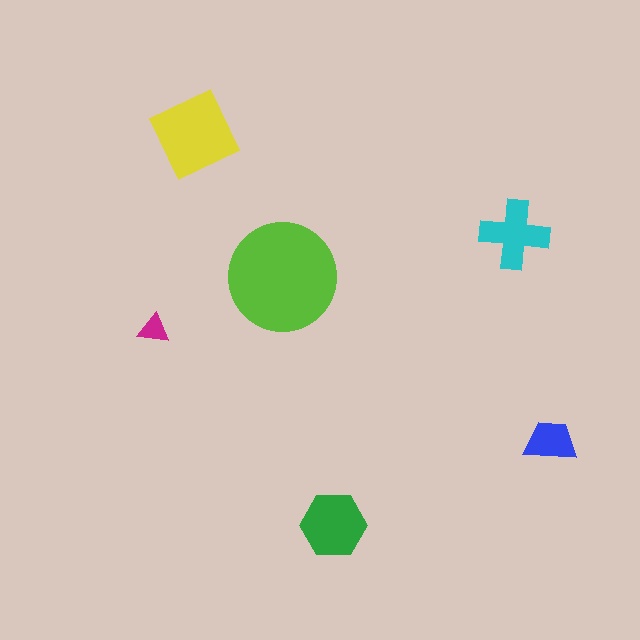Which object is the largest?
The lime circle.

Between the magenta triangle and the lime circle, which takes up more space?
The lime circle.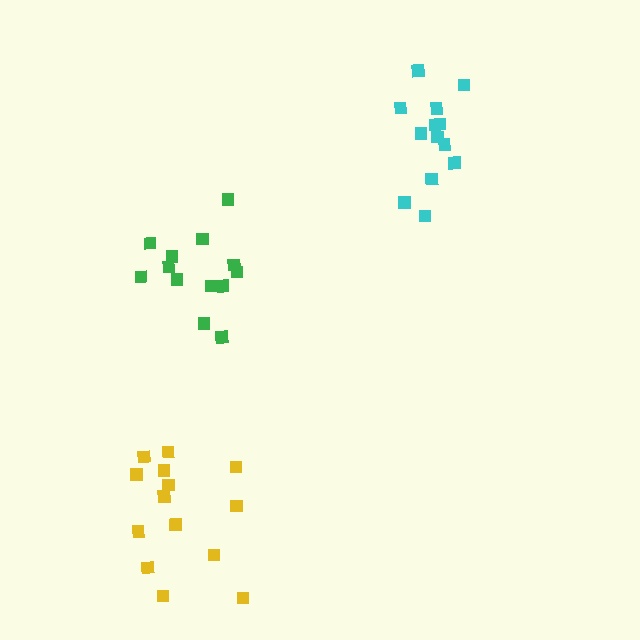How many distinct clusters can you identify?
There are 3 distinct clusters.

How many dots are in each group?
Group 1: 15 dots, Group 2: 13 dots, Group 3: 13 dots (41 total).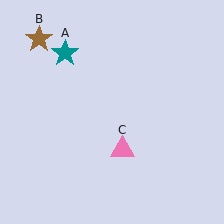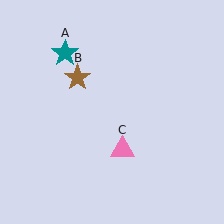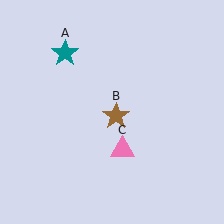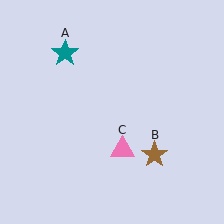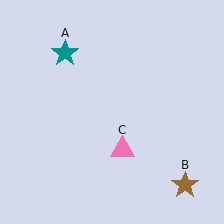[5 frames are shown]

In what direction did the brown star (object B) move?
The brown star (object B) moved down and to the right.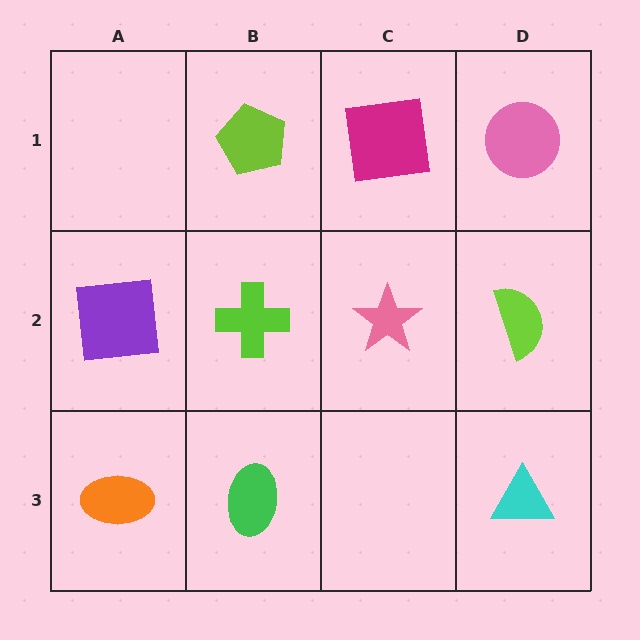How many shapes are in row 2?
4 shapes.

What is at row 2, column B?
A lime cross.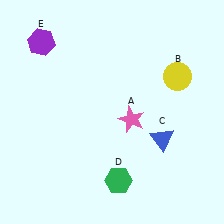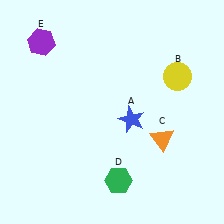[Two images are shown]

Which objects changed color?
A changed from pink to blue. C changed from blue to orange.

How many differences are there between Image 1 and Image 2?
There are 2 differences between the two images.